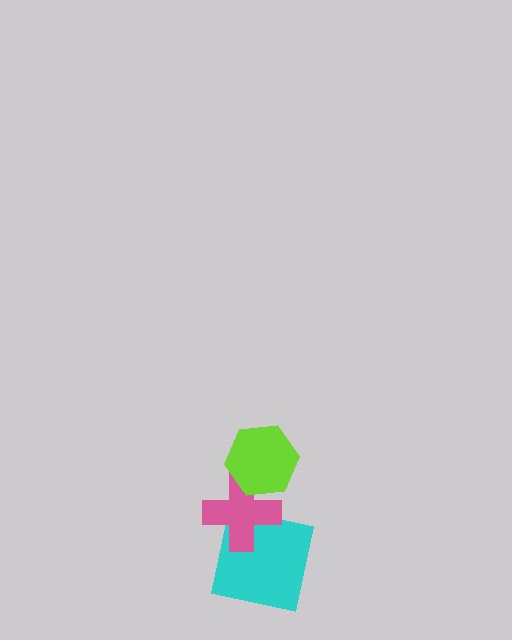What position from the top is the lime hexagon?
The lime hexagon is 1st from the top.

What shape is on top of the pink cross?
The lime hexagon is on top of the pink cross.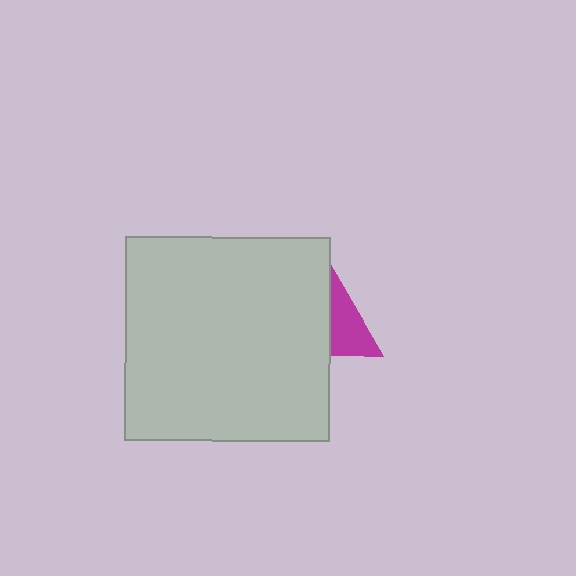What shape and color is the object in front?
The object in front is a light gray square.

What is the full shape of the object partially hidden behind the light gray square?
The partially hidden object is a magenta triangle.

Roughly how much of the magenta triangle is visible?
About half of it is visible (roughly 46%).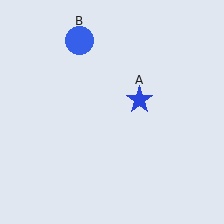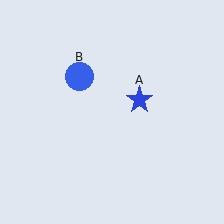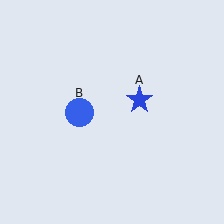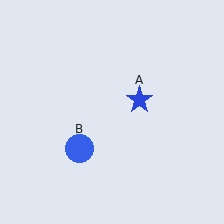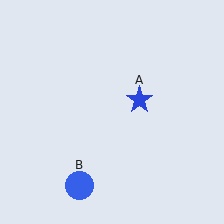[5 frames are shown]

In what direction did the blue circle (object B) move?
The blue circle (object B) moved down.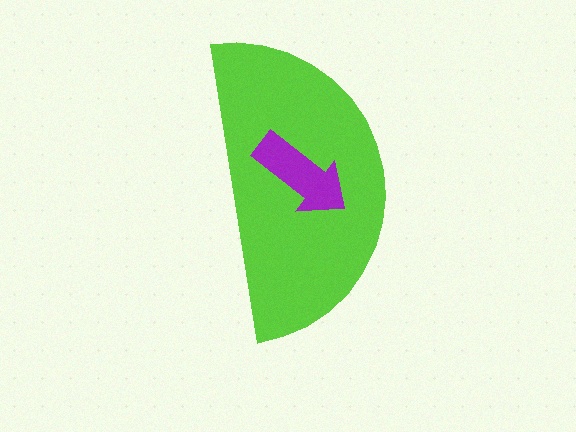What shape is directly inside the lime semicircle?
The purple arrow.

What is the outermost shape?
The lime semicircle.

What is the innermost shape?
The purple arrow.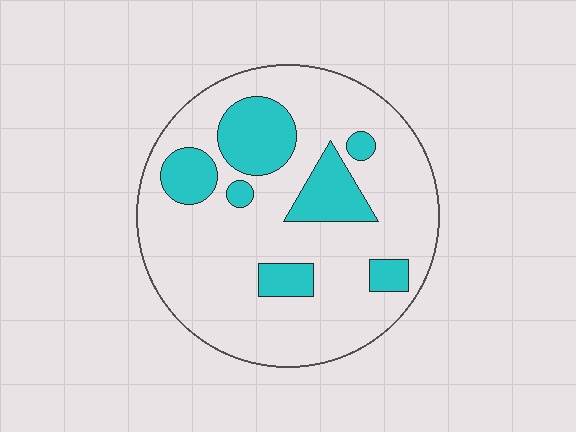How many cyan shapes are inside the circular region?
7.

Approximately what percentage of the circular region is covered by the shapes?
Approximately 20%.